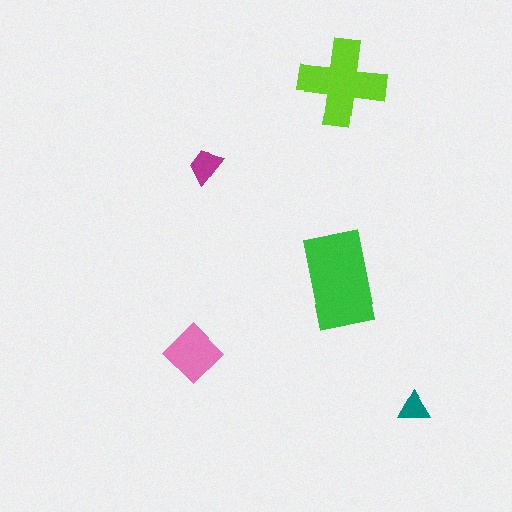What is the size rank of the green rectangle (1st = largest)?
1st.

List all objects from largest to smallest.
The green rectangle, the lime cross, the pink diamond, the magenta trapezoid, the teal triangle.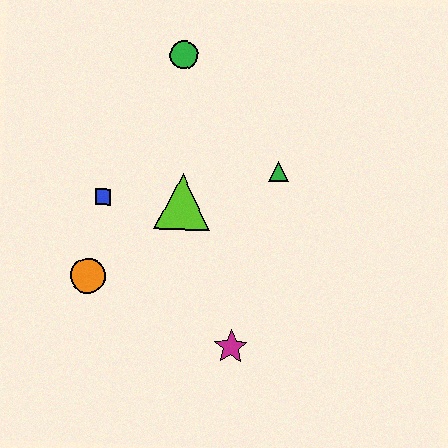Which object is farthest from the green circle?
The magenta star is farthest from the green circle.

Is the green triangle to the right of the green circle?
Yes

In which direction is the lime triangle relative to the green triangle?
The lime triangle is to the left of the green triangle.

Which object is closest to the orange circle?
The blue square is closest to the orange circle.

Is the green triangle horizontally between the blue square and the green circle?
No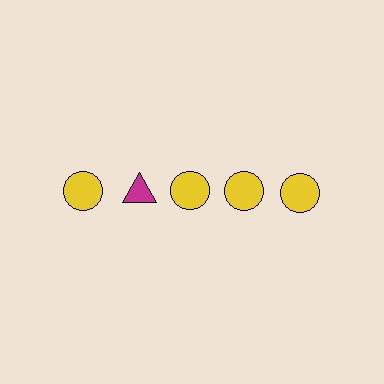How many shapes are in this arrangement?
There are 5 shapes arranged in a grid pattern.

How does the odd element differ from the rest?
It differs in both color (magenta instead of yellow) and shape (triangle instead of circle).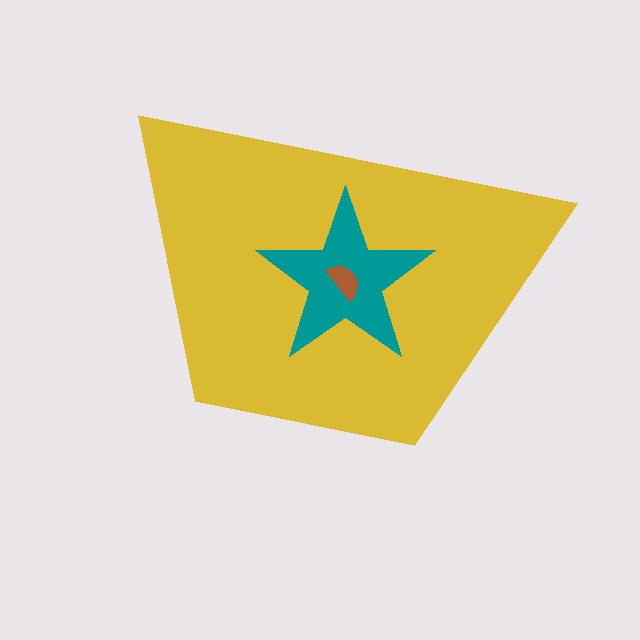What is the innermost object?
The brown semicircle.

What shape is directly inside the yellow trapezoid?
The teal star.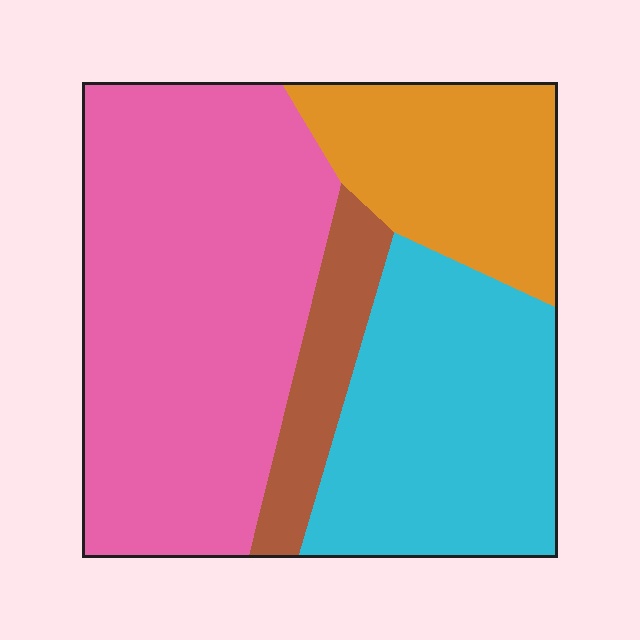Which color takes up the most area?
Pink, at roughly 45%.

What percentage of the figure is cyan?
Cyan covers 28% of the figure.